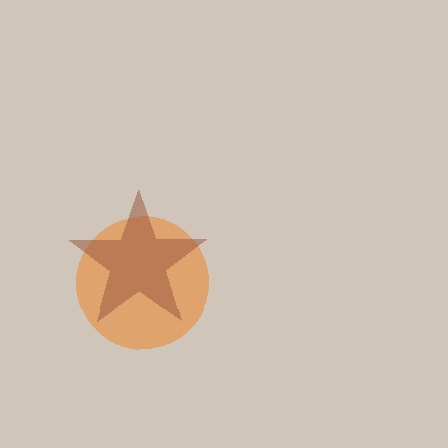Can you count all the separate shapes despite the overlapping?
Yes, there are 2 separate shapes.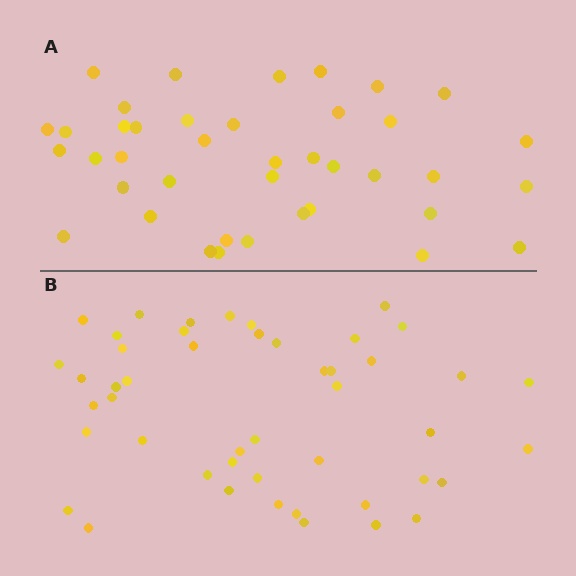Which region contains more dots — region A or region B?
Region B (the bottom region) has more dots.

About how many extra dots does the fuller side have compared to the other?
Region B has roughly 8 or so more dots than region A.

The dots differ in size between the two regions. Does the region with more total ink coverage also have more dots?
No. Region A has more total ink coverage because its dots are larger, but region B actually contains more individual dots. Total area can be misleading — the number of items is what matters here.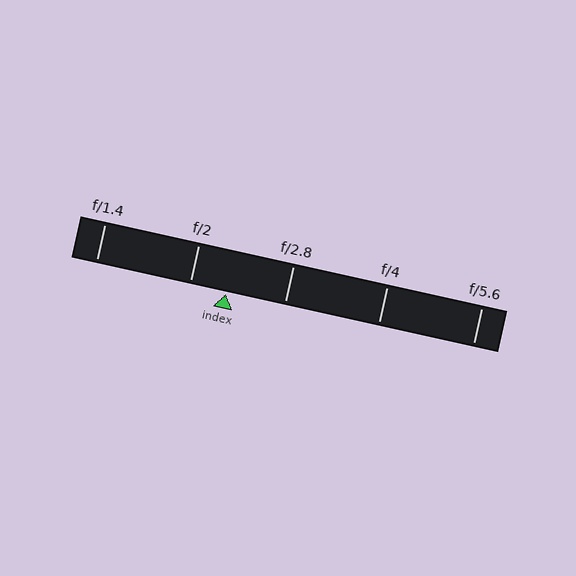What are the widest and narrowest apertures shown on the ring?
The widest aperture shown is f/1.4 and the narrowest is f/5.6.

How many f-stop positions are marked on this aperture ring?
There are 5 f-stop positions marked.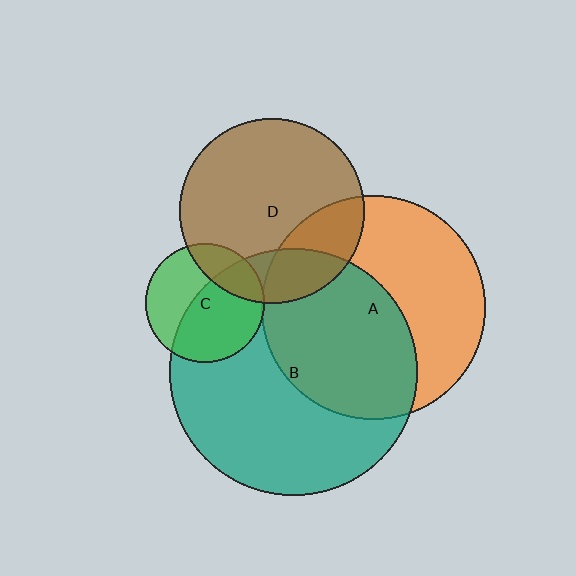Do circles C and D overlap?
Yes.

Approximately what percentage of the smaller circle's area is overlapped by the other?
Approximately 25%.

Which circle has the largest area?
Circle B (teal).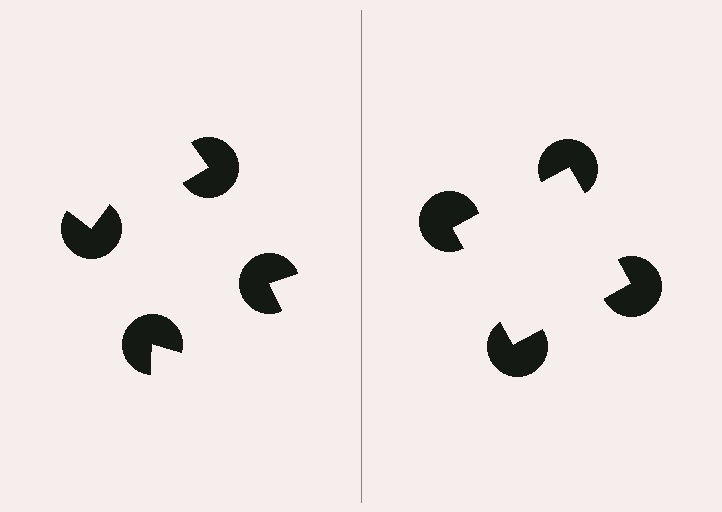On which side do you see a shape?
An illusory square appears on the right side. On the left side the wedge cuts are rotated, so no coherent shape forms.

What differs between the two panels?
The pac-man discs are positioned identically on both sides; only the wedge orientations differ. On the right they align to a square; on the left they are misaligned.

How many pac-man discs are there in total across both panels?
8 — 4 on each side.